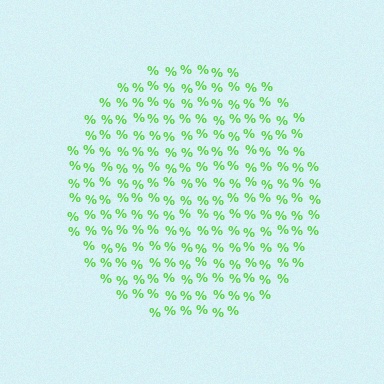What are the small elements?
The small elements are percent signs.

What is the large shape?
The large shape is a circle.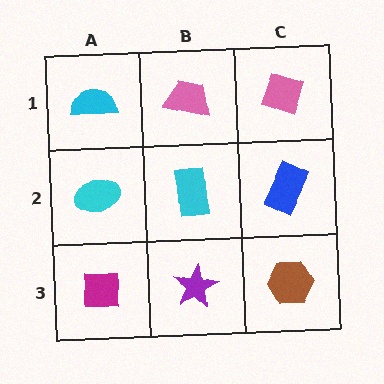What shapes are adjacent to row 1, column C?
A blue rectangle (row 2, column C), a pink trapezoid (row 1, column B).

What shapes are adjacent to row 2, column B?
A pink trapezoid (row 1, column B), a purple star (row 3, column B), a cyan ellipse (row 2, column A), a blue rectangle (row 2, column C).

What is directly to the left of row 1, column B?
A cyan semicircle.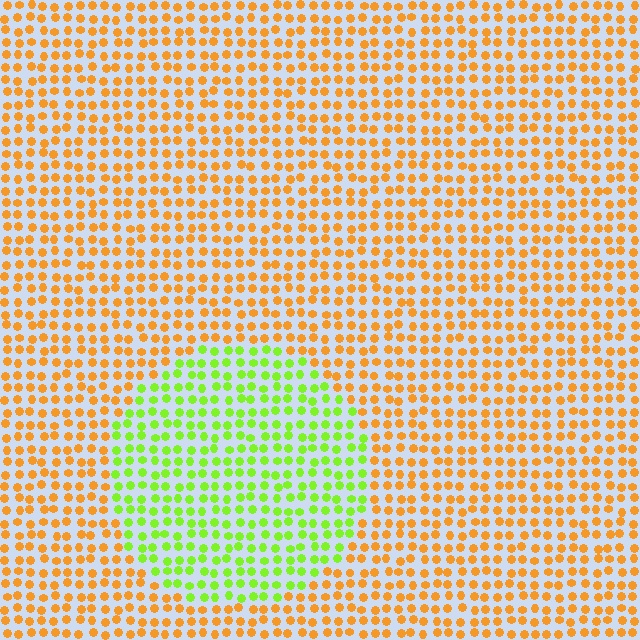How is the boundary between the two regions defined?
The boundary is defined purely by a slight shift in hue (about 62 degrees). Spacing, size, and orientation are identical on both sides.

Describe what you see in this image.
The image is filled with small orange elements in a uniform arrangement. A circle-shaped region is visible where the elements are tinted to a slightly different hue, forming a subtle color boundary.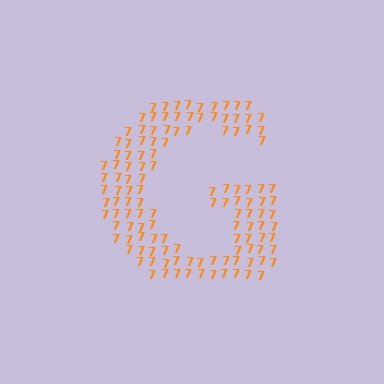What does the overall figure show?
The overall figure shows the letter G.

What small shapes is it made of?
It is made of small digit 7's.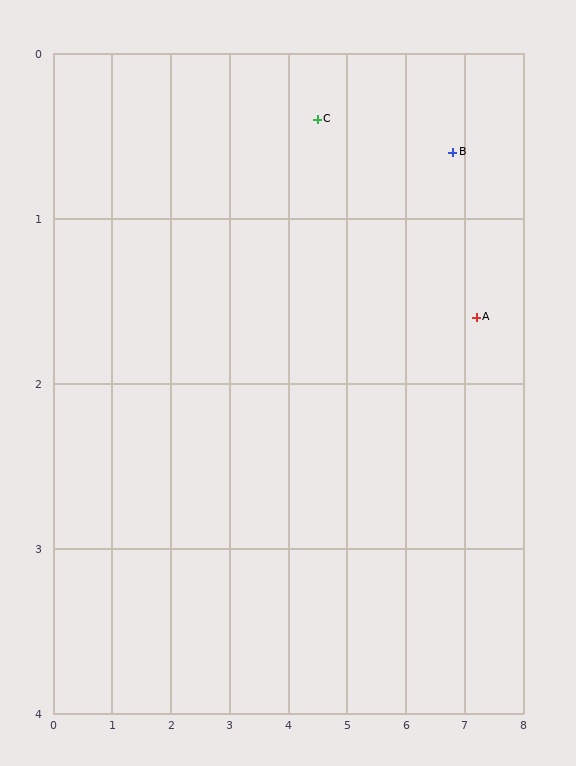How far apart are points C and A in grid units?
Points C and A are about 3.0 grid units apart.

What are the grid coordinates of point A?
Point A is at approximately (7.2, 1.6).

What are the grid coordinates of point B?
Point B is at approximately (6.8, 0.6).